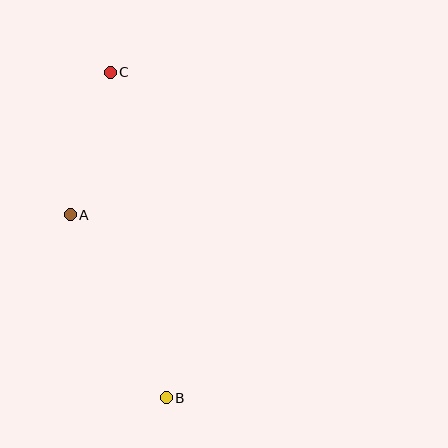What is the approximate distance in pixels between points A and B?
The distance between A and B is approximately 206 pixels.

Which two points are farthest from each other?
Points B and C are farthest from each other.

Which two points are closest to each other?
Points A and C are closest to each other.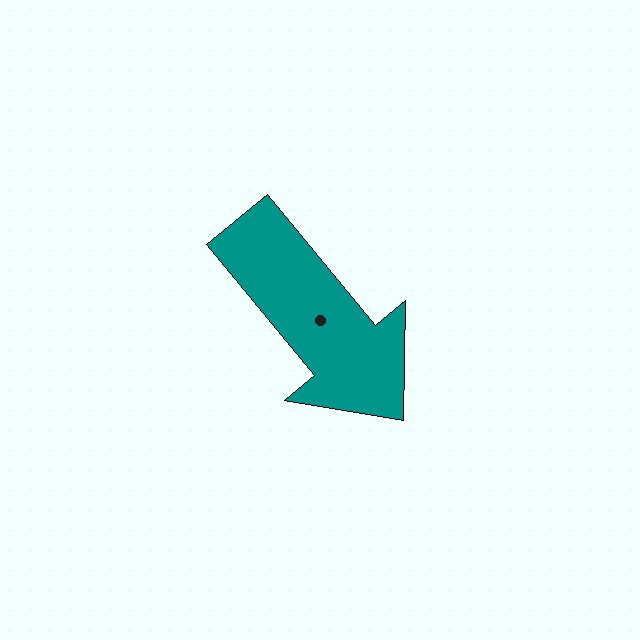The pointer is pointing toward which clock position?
Roughly 5 o'clock.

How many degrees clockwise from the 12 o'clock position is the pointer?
Approximately 140 degrees.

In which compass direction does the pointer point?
Southeast.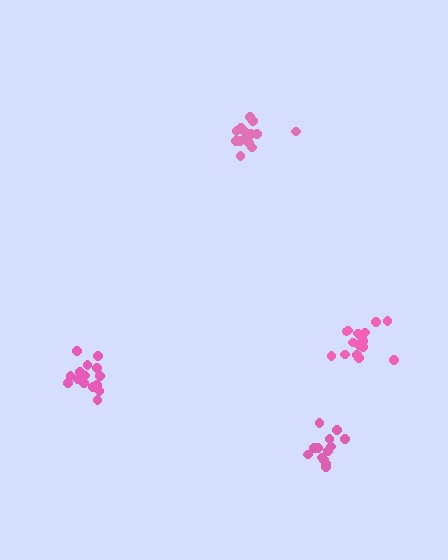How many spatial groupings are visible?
There are 4 spatial groupings.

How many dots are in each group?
Group 1: 14 dots, Group 2: 16 dots, Group 3: 17 dots, Group 4: 14 dots (61 total).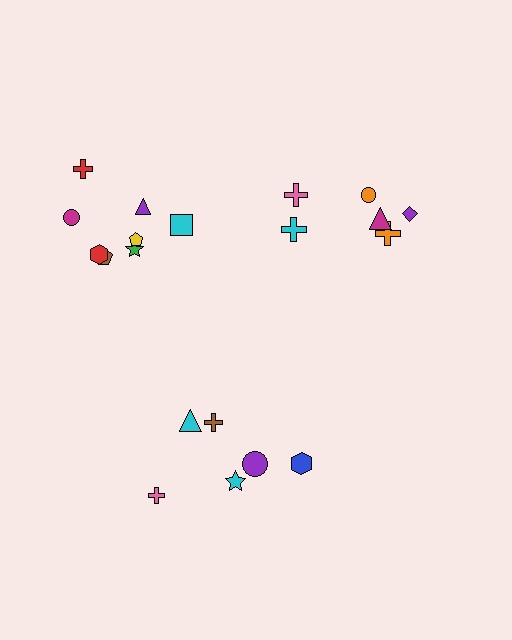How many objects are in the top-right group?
There are 6 objects.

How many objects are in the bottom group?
There are 6 objects.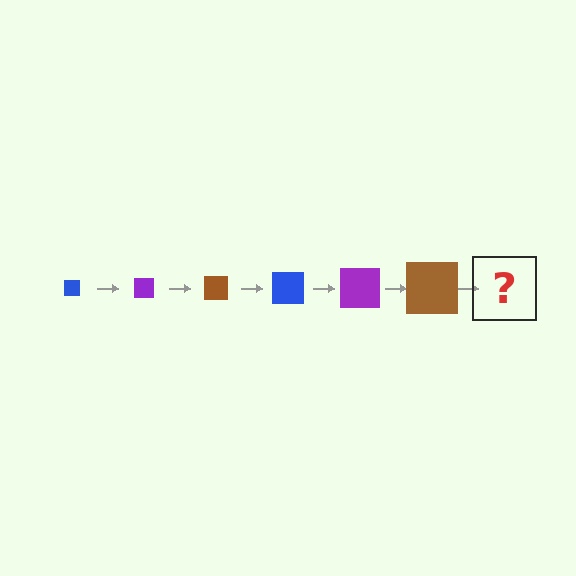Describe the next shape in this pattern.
It should be a blue square, larger than the previous one.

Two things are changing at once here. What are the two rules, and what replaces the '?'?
The two rules are that the square grows larger each step and the color cycles through blue, purple, and brown. The '?' should be a blue square, larger than the previous one.